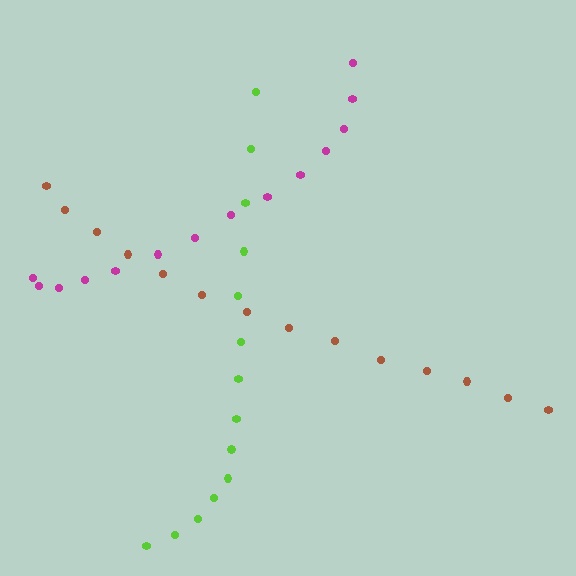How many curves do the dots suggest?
There are 3 distinct paths.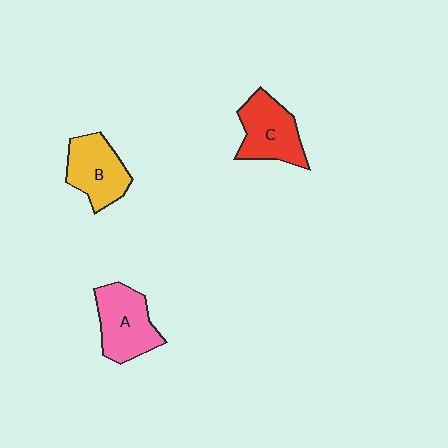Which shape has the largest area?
Shape A (pink).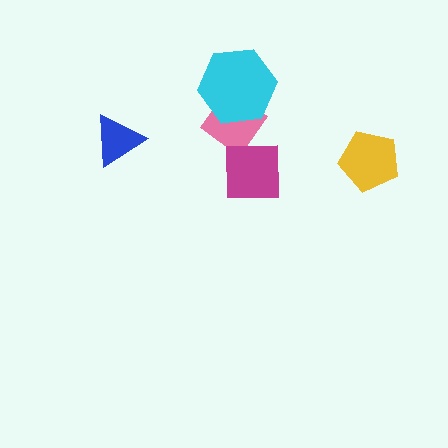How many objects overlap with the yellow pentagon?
0 objects overlap with the yellow pentagon.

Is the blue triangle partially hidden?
No, no other shape covers it.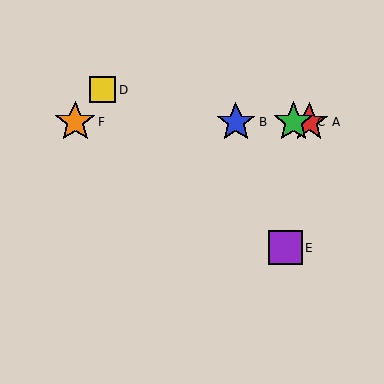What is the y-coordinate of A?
Object A is at y≈122.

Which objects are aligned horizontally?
Objects A, B, C, F are aligned horizontally.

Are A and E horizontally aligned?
No, A is at y≈122 and E is at y≈248.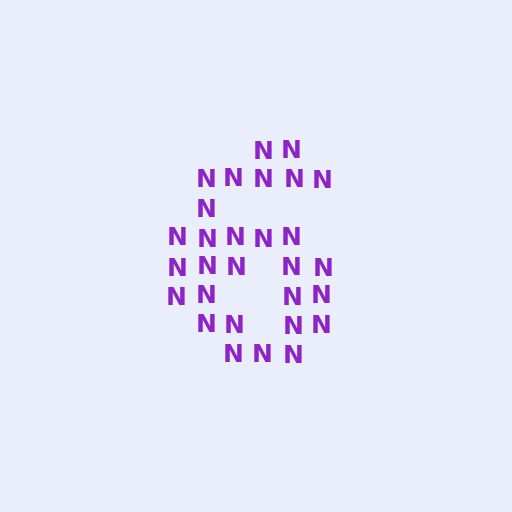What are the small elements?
The small elements are letter N's.